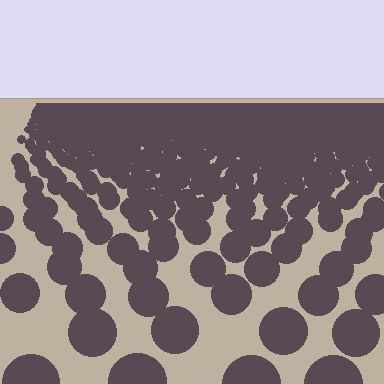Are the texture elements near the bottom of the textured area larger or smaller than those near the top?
Larger. Near the bottom, elements are closer to the viewer and appear at a bigger on-screen size.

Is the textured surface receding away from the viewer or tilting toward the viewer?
The surface is receding away from the viewer. Texture elements get smaller and denser toward the top.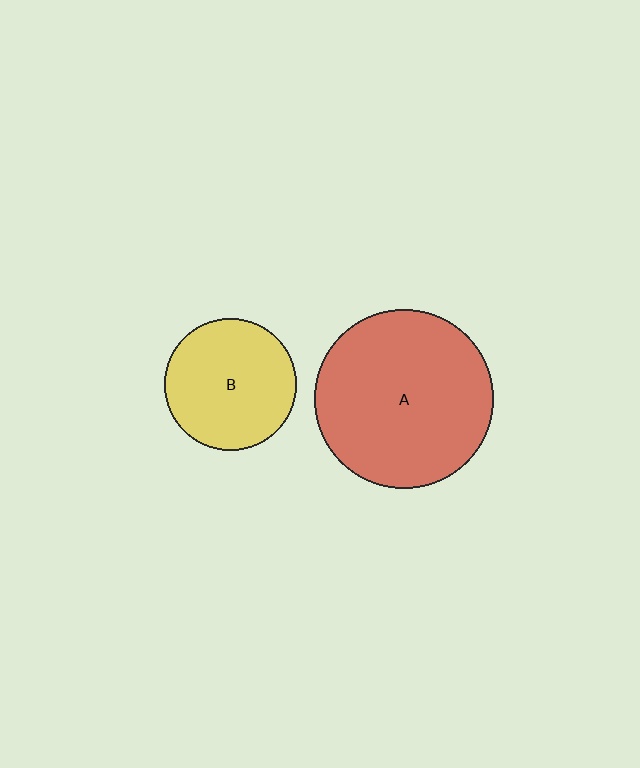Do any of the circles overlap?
No, none of the circles overlap.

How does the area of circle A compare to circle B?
Approximately 1.8 times.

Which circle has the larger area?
Circle A (red).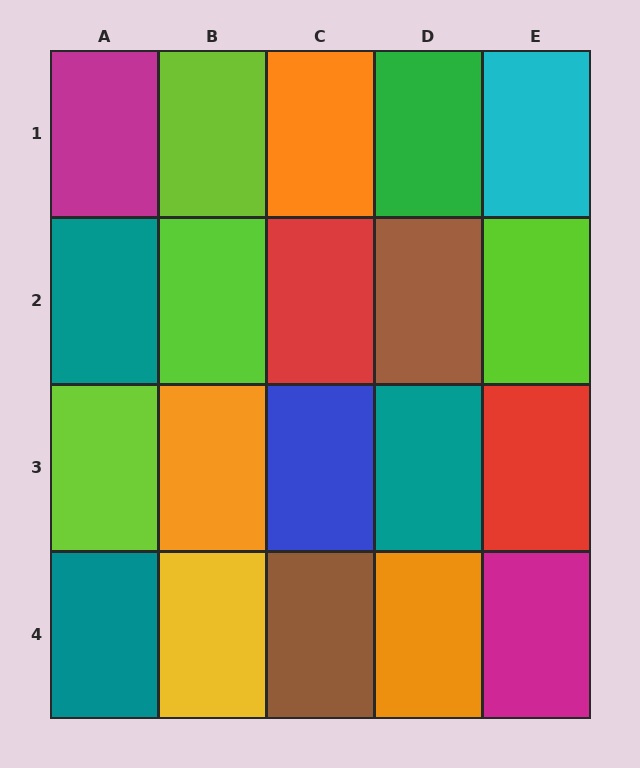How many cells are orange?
3 cells are orange.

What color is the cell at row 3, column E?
Red.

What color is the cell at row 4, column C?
Brown.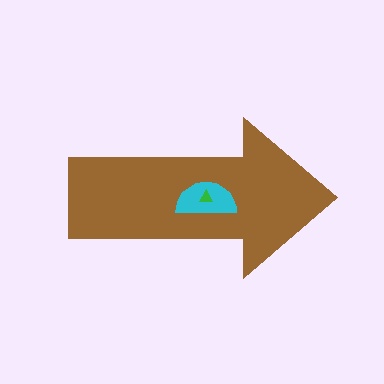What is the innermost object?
The green triangle.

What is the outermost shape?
The brown arrow.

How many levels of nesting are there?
3.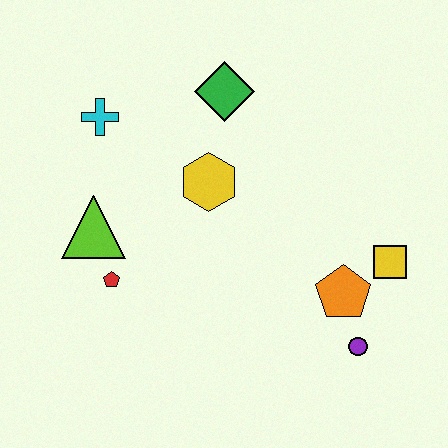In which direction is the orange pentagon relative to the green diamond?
The orange pentagon is below the green diamond.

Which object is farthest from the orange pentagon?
The cyan cross is farthest from the orange pentagon.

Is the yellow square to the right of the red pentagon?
Yes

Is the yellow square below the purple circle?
No